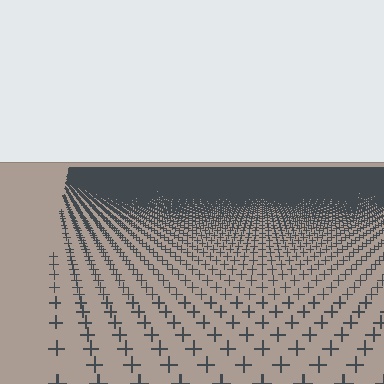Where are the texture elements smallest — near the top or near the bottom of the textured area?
Near the top.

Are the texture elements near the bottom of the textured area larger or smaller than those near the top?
Larger. Near the bottom, elements are closer to the viewer and appear at a bigger on-screen size.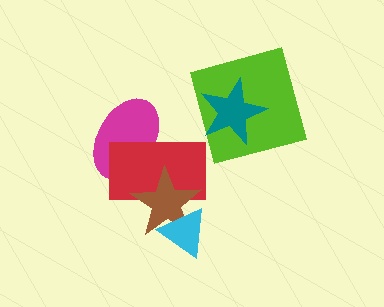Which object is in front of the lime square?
The teal star is in front of the lime square.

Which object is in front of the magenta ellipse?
The red rectangle is in front of the magenta ellipse.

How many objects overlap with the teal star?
1 object overlaps with the teal star.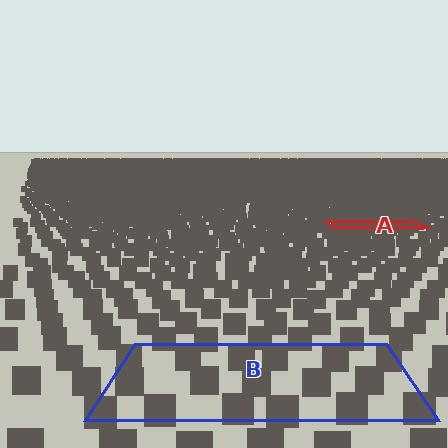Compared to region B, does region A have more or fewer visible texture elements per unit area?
Region A has more texture elements per unit area — they are packed more densely because it is farther away.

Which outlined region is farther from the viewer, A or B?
Region A is farther from the viewer — the texture elements inside it appear smaller and more densely packed.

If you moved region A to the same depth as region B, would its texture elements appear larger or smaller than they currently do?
They would appear larger. At a closer depth, the same texture elements are projected at a bigger on-screen size.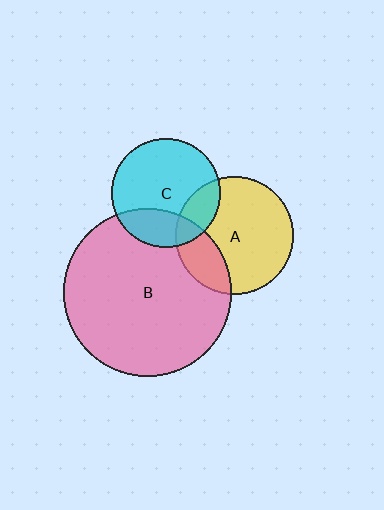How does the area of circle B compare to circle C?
Approximately 2.4 times.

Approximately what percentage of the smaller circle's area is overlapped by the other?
Approximately 25%.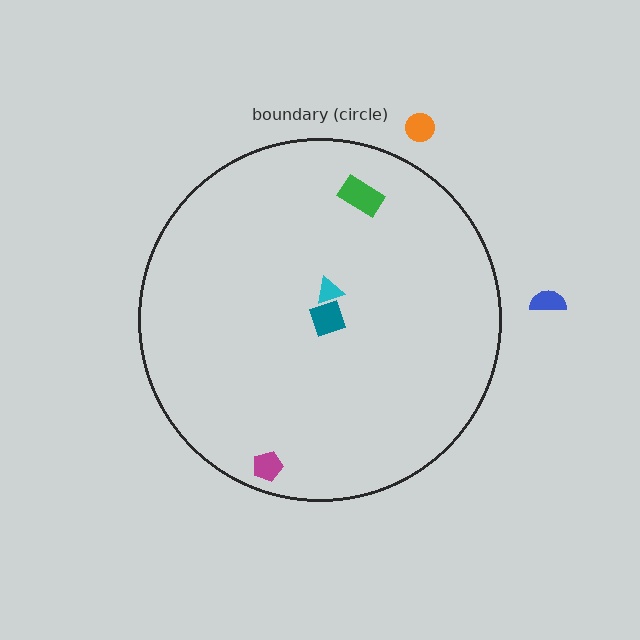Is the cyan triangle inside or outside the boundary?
Inside.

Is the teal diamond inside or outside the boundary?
Inside.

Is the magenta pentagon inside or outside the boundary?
Inside.